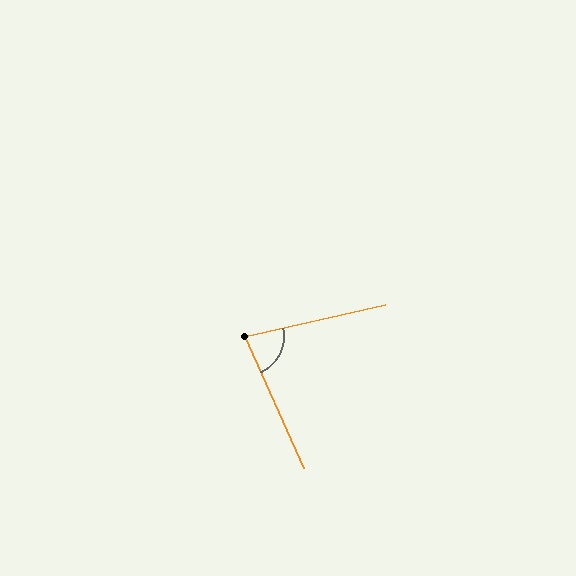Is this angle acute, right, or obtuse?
It is acute.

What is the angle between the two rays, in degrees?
Approximately 79 degrees.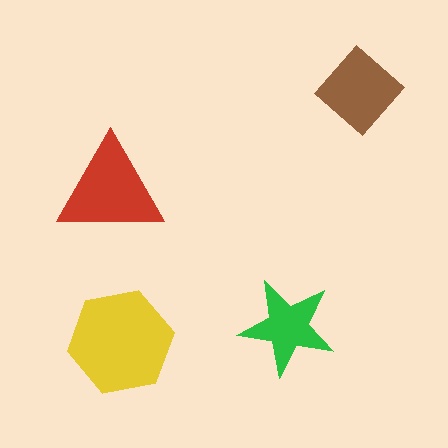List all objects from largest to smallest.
The yellow hexagon, the red triangle, the brown diamond, the green star.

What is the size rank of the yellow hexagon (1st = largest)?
1st.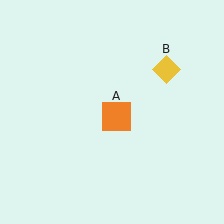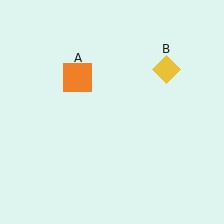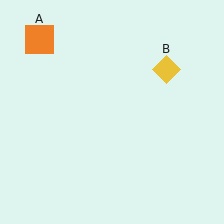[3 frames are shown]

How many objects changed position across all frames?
1 object changed position: orange square (object A).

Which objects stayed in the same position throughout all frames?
Yellow diamond (object B) remained stationary.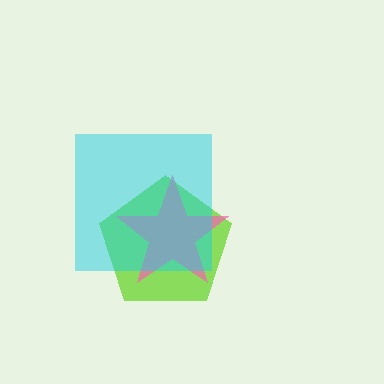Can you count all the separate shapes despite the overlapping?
Yes, there are 3 separate shapes.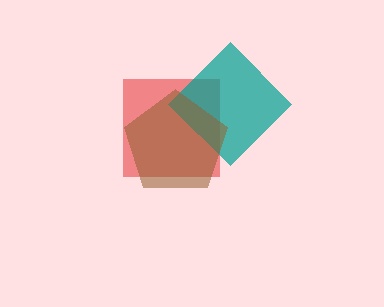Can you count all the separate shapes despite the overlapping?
Yes, there are 3 separate shapes.